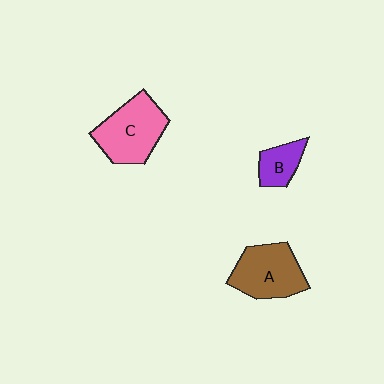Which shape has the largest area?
Shape C (pink).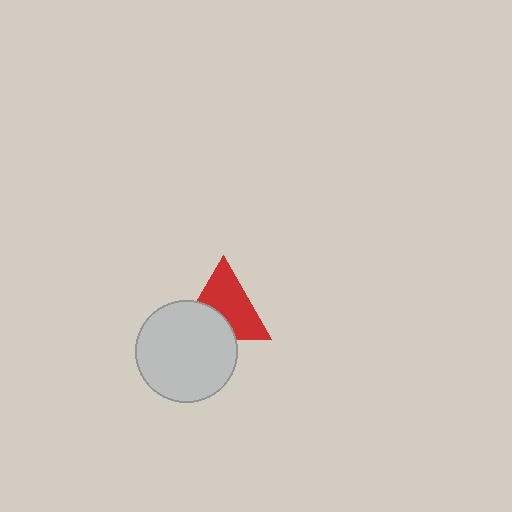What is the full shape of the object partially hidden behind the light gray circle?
The partially hidden object is a red triangle.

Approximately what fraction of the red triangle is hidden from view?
Roughly 36% of the red triangle is hidden behind the light gray circle.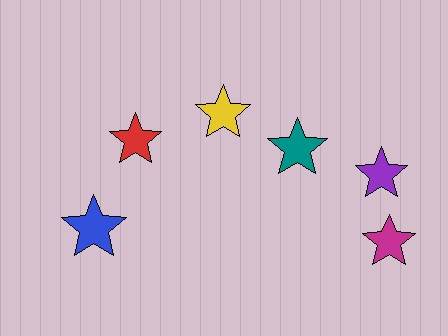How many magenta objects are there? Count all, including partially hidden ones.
There is 1 magenta object.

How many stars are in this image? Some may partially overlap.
There are 6 stars.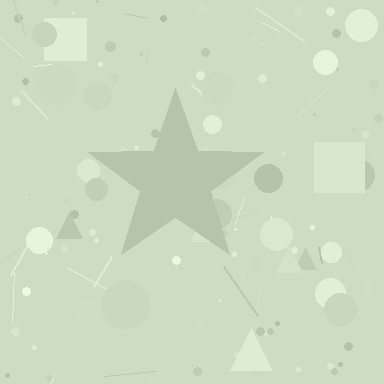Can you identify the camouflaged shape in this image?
The camouflaged shape is a star.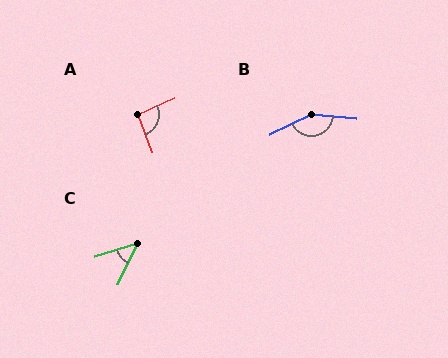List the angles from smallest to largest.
C (48°), A (94°), B (150°).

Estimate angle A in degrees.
Approximately 94 degrees.